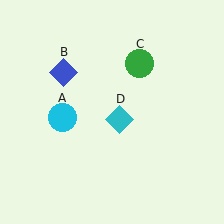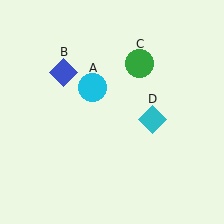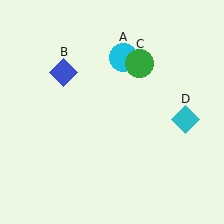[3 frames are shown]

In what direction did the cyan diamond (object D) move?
The cyan diamond (object D) moved right.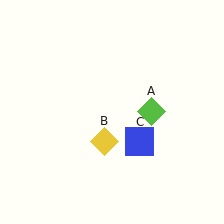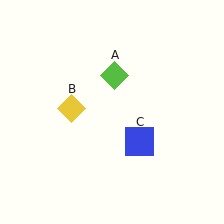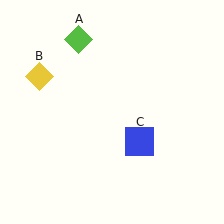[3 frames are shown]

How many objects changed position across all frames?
2 objects changed position: lime diamond (object A), yellow diamond (object B).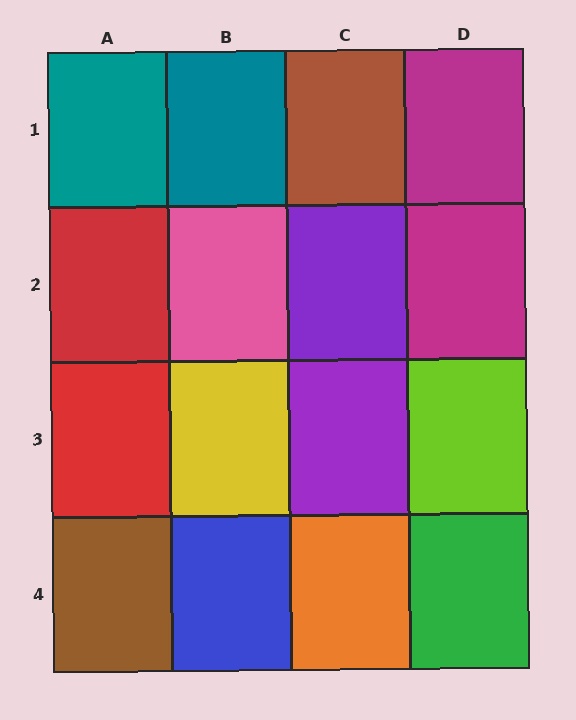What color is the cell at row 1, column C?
Brown.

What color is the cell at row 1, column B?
Teal.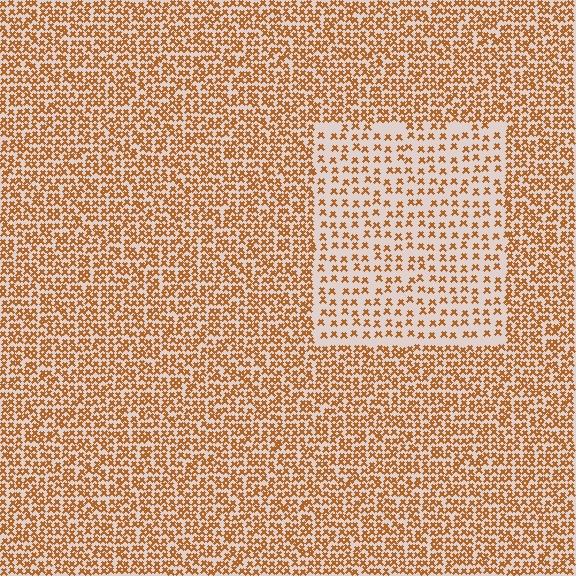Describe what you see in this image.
The image contains small brown elements arranged at two different densities. A rectangle-shaped region is visible where the elements are less densely packed than the surrounding area.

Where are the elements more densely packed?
The elements are more densely packed outside the rectangle boundary.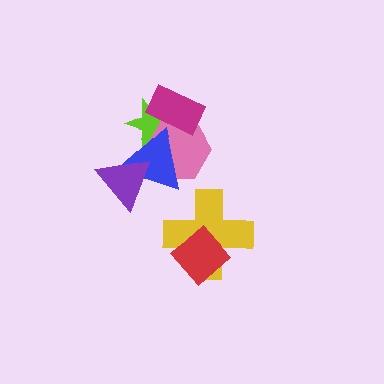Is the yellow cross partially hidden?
Yes, it is partially covered by another shape.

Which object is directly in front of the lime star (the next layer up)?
The pink hexagon is directly in front of the lime star.